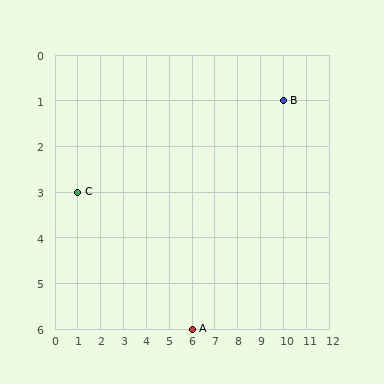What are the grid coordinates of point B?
Point B is at grid coordinates (10, 1).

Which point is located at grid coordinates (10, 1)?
Point B is at (10, 1).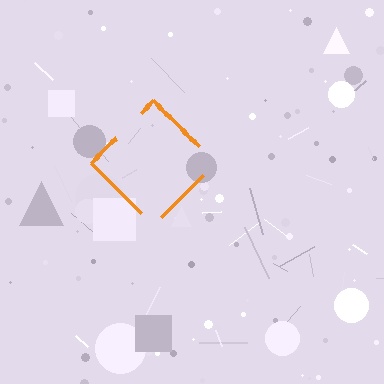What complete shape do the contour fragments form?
The contour fragments form a diamond.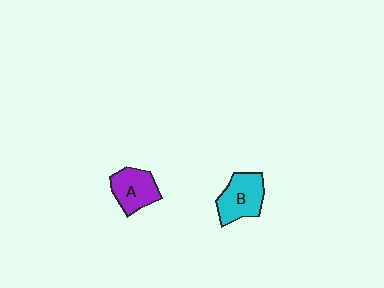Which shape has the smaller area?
Shape A (purple).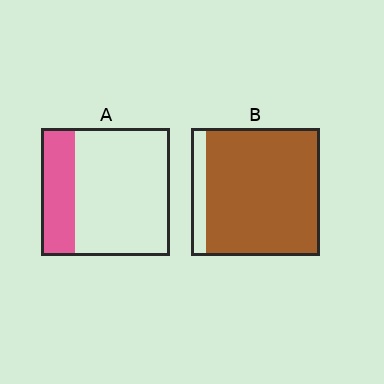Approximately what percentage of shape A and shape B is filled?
A is approximately 25% and B is approximately 90%.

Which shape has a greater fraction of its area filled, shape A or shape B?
Shape B.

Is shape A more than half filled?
No.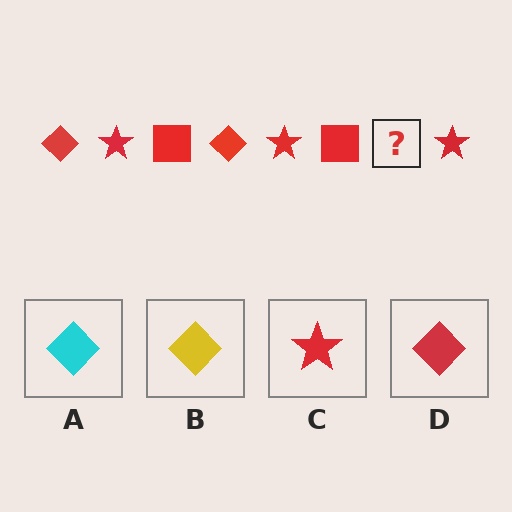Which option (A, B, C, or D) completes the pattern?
D.